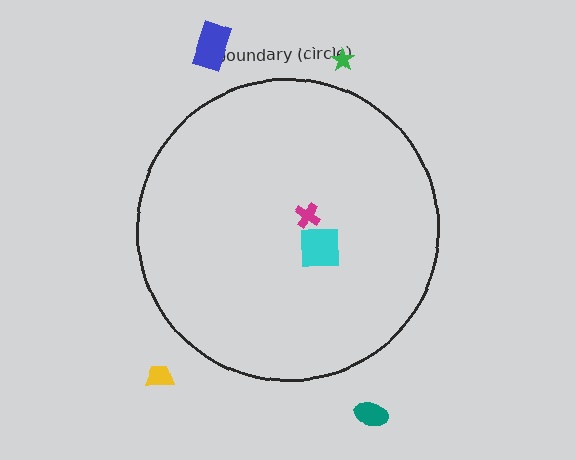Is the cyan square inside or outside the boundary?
Inside.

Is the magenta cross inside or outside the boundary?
Inside.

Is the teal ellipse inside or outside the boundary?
Outside.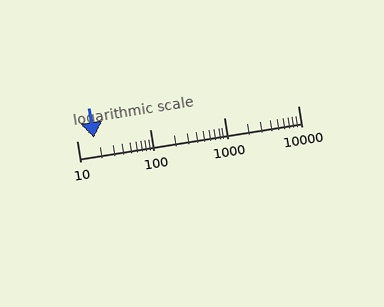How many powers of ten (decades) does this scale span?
The scale spans 3 decades, from 10 to 10000.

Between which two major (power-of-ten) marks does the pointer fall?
The pointer is between 10 and 100.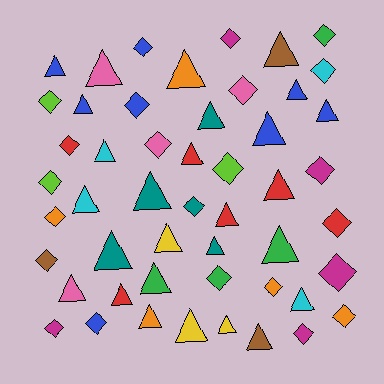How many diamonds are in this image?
There are 23 diamonds.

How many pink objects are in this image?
There are 4 pink objects.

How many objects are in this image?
There are 50 objects.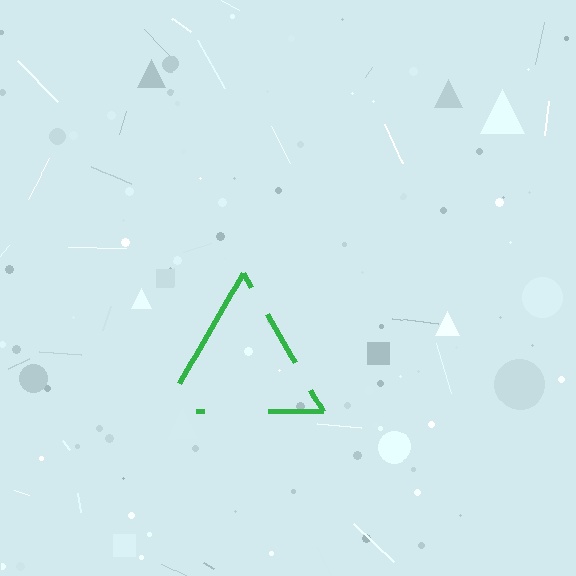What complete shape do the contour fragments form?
The contour fragments form a triangle.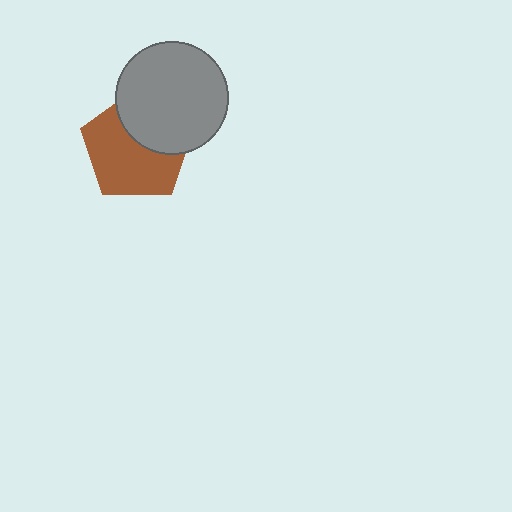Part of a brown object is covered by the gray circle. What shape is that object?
It is a pentagon.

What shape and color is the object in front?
The object in front is a gray circle.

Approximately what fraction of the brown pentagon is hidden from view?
Roughly 38% of the brown pentagon is hidden behind the gray circle.